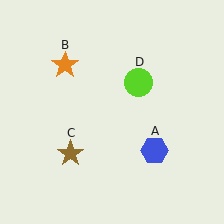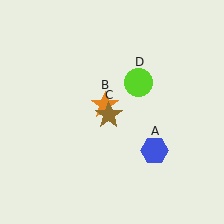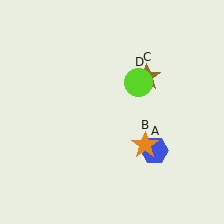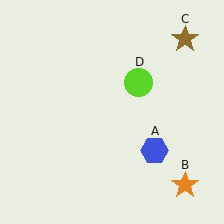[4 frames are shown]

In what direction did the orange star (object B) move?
The orange star (object B) moved down and to the right.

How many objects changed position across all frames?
2 objects changed position: orange star (object B), brown star (object C).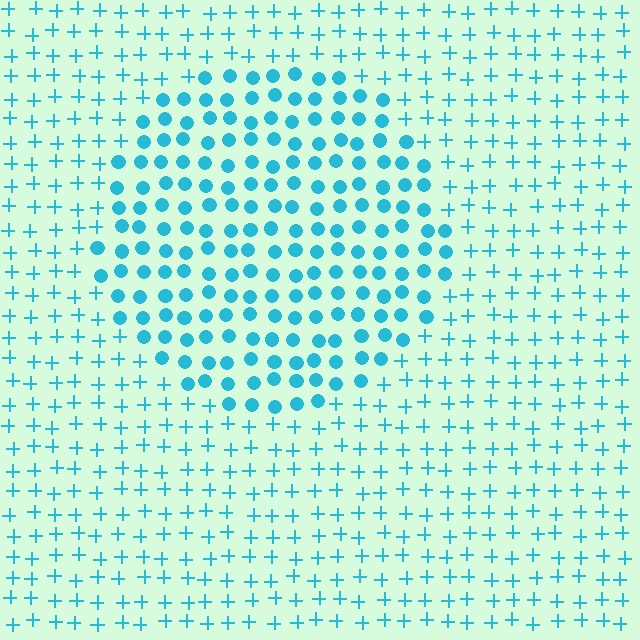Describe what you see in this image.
The image is filled with small cyan elements arranged in a uniform grid. A circle-shaped region contains circles, while the surrounding area contains plus signs. The boundary is defined purely by the change in element shape.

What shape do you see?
I see a circle.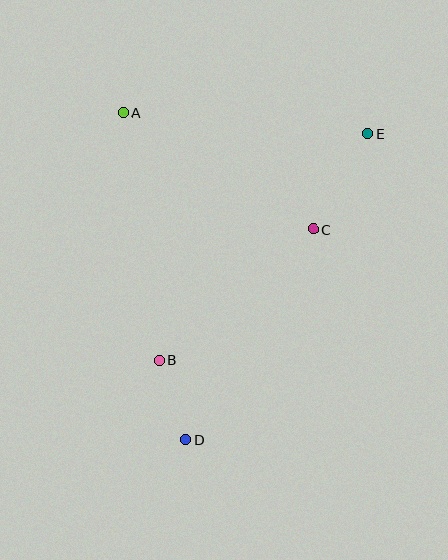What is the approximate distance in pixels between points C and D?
The distance between C and D is approximately 246 pixels.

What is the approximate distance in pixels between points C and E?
The distance between C and E is approximately 110 pixels.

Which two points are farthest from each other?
Points D and E are farthest from each other.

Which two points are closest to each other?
Points B and D are closest to each other.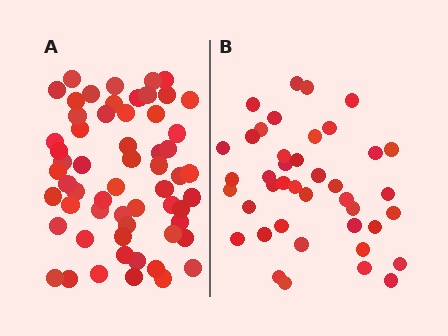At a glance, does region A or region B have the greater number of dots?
Region A (the left region) has more dots.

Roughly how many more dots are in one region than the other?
Region A has approximately 20 more dots than region B.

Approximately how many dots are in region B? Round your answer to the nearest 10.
About 40 dots. (The exact count is 41, which rounds to 40.)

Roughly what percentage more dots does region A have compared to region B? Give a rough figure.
About 45% more.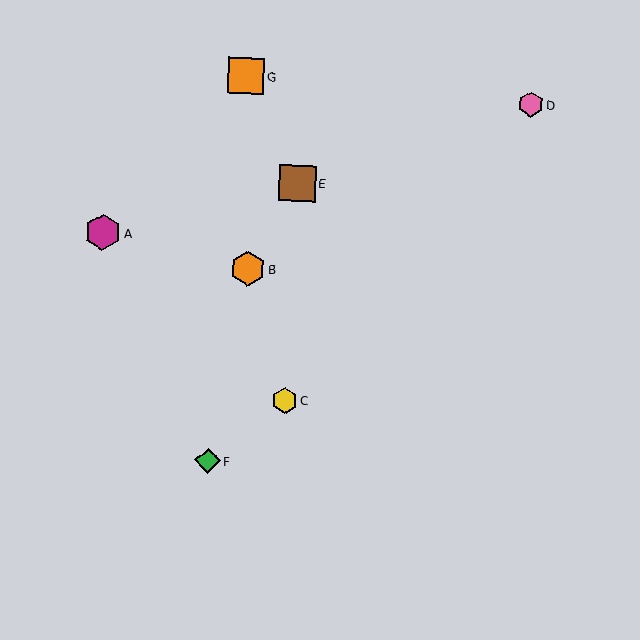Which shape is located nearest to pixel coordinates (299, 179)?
The brown square (labeled E) at (297, 183) is nearest to that location.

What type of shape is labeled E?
Shape E is a brown square.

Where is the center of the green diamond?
The center of the green diamond is at (208, 461).